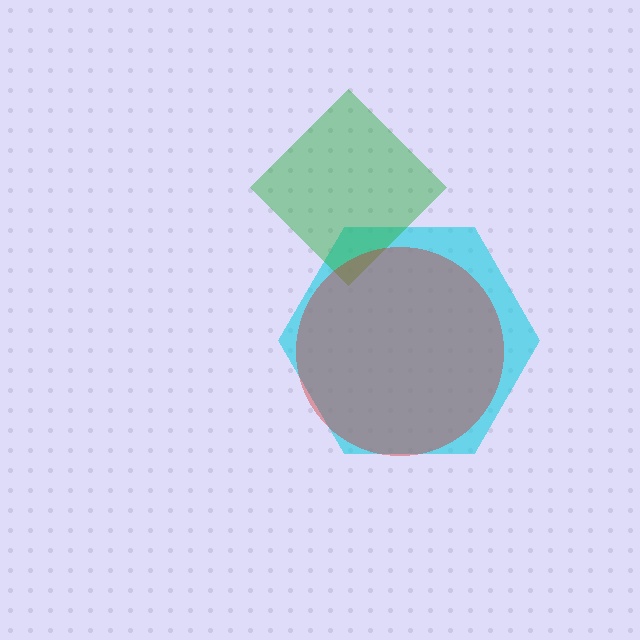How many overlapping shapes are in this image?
There are 3 overlapping shapes in the image.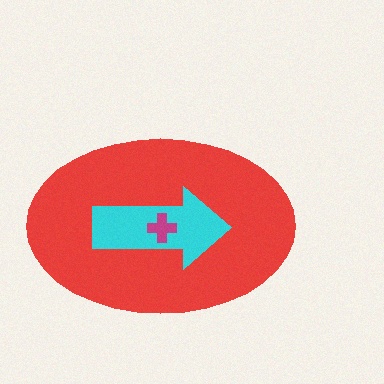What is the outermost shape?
The red ellipse.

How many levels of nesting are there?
3.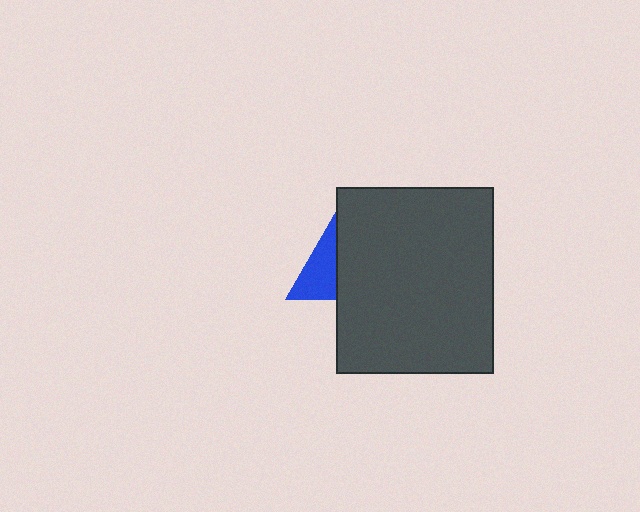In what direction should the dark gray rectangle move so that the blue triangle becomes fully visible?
The dark gray rectangle should move right. That is the shortest direction to clear the overlap and leave the blue triangle fully visible.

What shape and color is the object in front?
The object in front is a dark gray rectangle.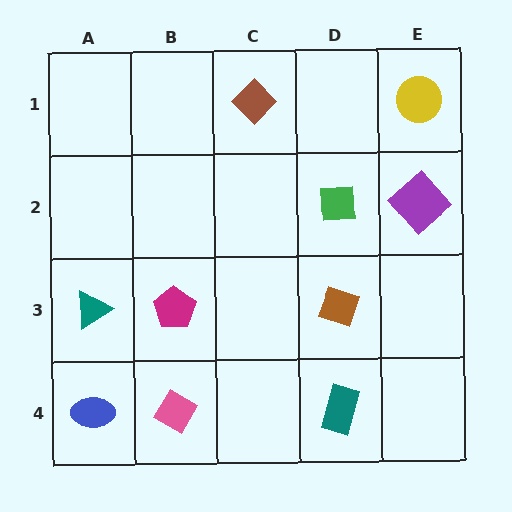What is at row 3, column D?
A brown diamond.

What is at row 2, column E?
A purple diamond.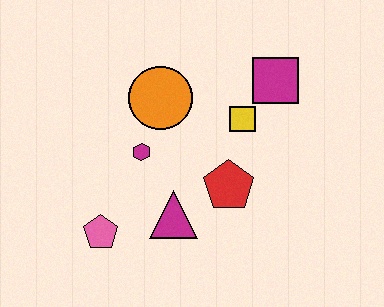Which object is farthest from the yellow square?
The pink pentagon is farthest from the yellow square.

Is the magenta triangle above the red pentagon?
No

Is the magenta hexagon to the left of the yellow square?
Yes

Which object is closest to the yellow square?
The magenta square is closest to the yellow square.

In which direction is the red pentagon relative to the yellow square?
The red pentagon is below the yellow square.